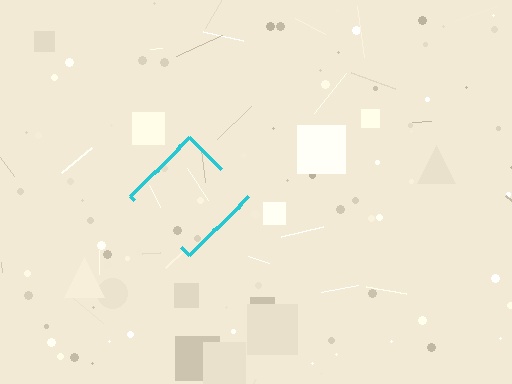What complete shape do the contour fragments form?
The contour fragments form a diamond.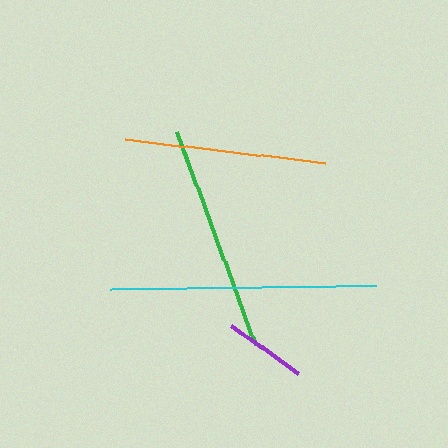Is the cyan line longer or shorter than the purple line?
The cyan line is longer than the purple line.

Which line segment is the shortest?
The purple line is the shortest at approximately 83 pixels.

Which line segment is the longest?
The cyan line is the longest at approximately 266 pixels.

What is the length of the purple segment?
The purple segment is approximately 83 pixels long.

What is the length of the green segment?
The green segment is approximately 227 pixels long.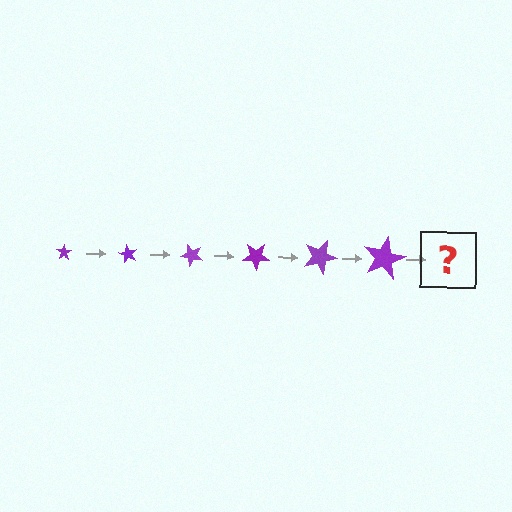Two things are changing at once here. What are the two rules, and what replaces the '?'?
The two rules are that the star grows larger each step and it rotates 60 degrees each step. The '?' should be a star, larger than the previous one and rotated 360 degrees from the start.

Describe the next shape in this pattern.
It should be a star, larger than the previous one and rotated 360 degrees from the start.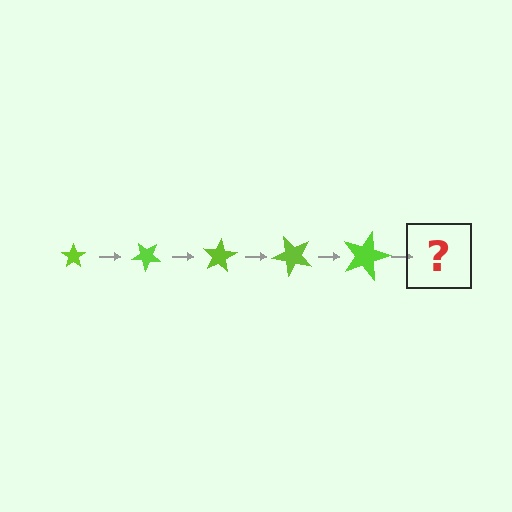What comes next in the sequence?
The next element should be a star, larger than the previous one and rotated 200 degrees from the start.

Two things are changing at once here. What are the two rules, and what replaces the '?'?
The two rules are that the star grows larger each step and it rotates 40 degrees each step. The '?' should be a star, larger than the previous one and rotated 200 degrees from the start.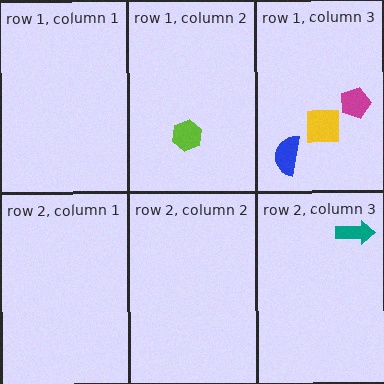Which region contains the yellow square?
The row 1, column 3 region.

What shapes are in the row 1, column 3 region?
The yellow square, the blue semicircle, the magenta pentagon.